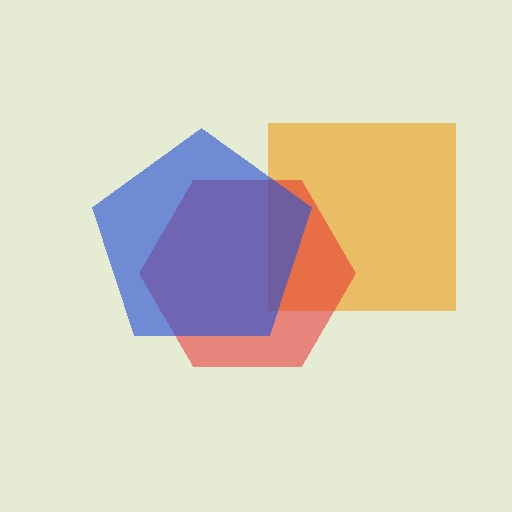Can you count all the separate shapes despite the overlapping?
Yes, there are 3 separate shapes.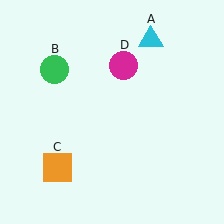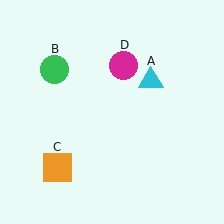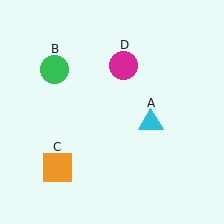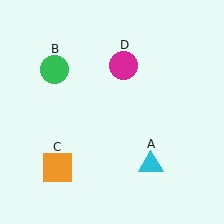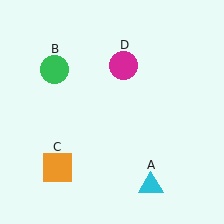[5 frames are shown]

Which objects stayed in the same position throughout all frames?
Green circle (object B) and orange square (object C) and magenta circle (object D) remained stationary.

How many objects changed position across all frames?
1 object changed position: cyan triangle (object A).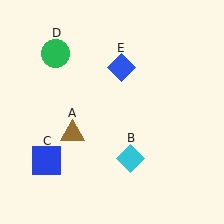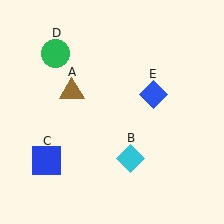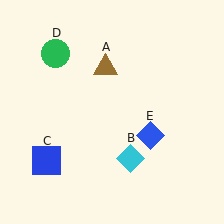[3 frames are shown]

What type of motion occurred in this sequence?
The brown triangle (object A), blue diamond (object E) rotated clockwise around the center of the scene.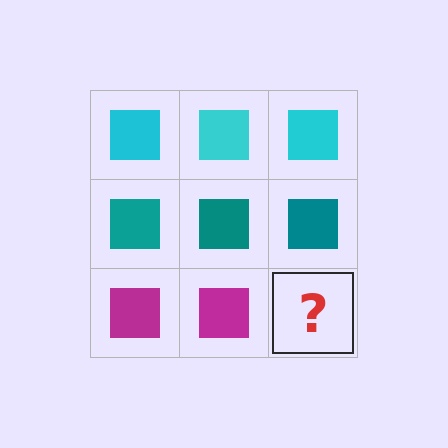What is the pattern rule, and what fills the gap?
The rule is that each row has a consistent color. The gap should be filled with a magenta square.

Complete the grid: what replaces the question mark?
The question mark should be replaced with a magenta square.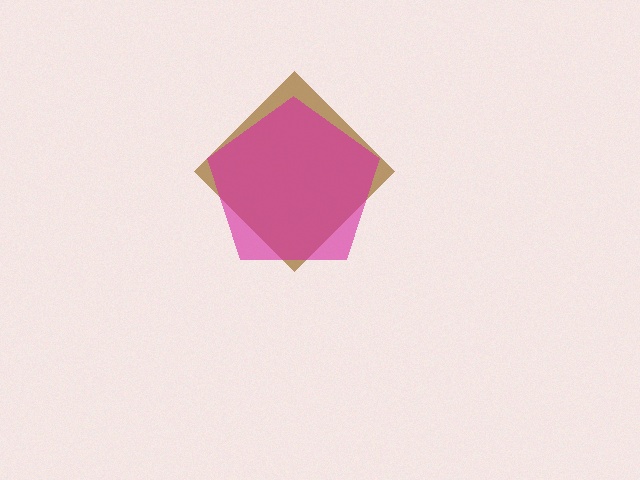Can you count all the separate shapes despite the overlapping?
Yes, there are 2 separate shapes.